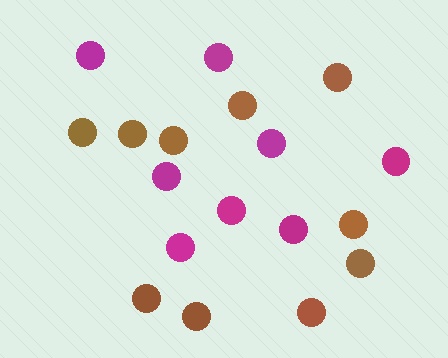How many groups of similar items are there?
There are 2 groups: one group of magenta circles (8) and one group of brown circles (10).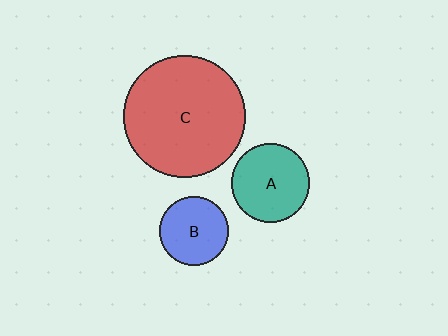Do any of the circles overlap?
No, none of the circles overlap.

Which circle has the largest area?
Circle C (red).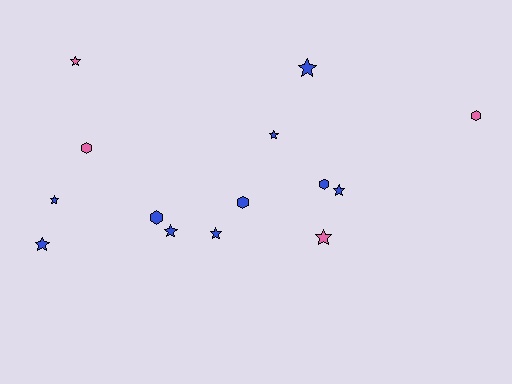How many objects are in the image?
There are 14 objects.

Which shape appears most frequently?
Star, with 9 objects.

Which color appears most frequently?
Blue, with 10 objects.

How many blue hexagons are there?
There are 3 blue hexagons.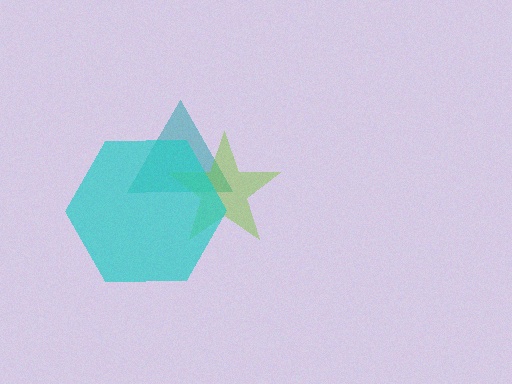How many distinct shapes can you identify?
There are 3 distinct shapes: a teal triangle, a lime star, a cyan hexagon.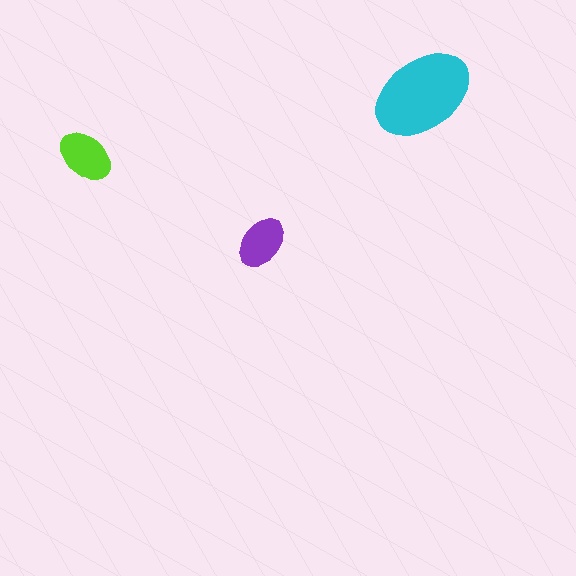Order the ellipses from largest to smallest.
the cyan one, the lime one, the purple one.